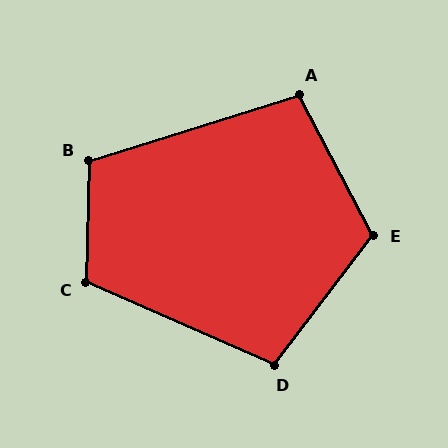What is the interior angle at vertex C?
Approximately 112 degrees (obtuse).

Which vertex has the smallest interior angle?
A, at approximately 100 degrees.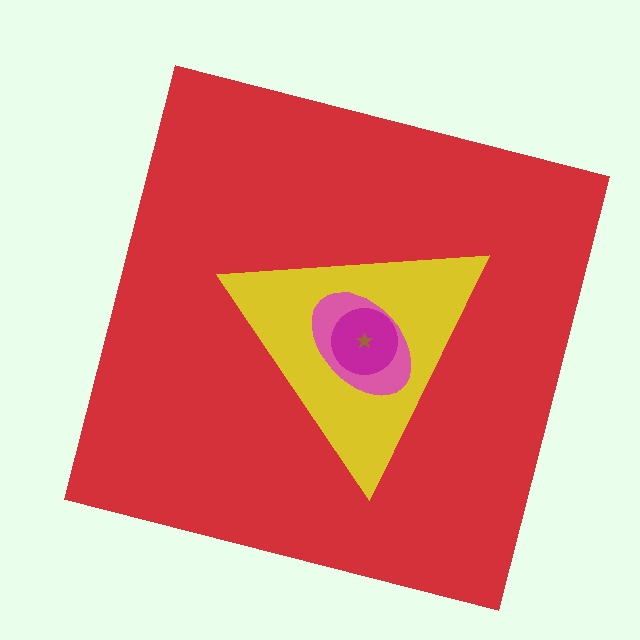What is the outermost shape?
The red square.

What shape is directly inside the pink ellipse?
The magenta circle.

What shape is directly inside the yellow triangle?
The pink ellipse.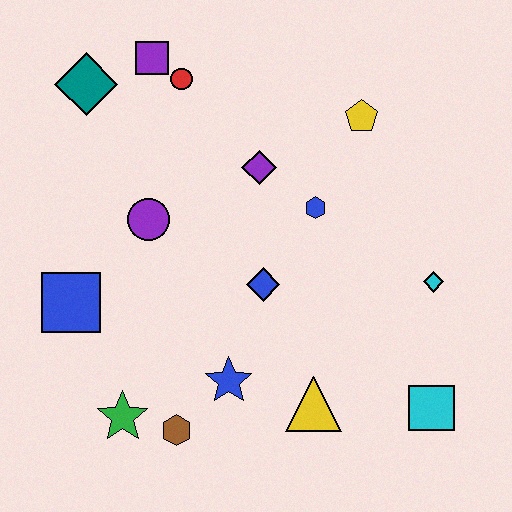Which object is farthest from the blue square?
The cyan square is farthest from the blue square.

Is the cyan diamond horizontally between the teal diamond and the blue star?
No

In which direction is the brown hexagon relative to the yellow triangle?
The brown hexagon is to the left of the yellow triangle.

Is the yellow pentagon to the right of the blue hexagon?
Yes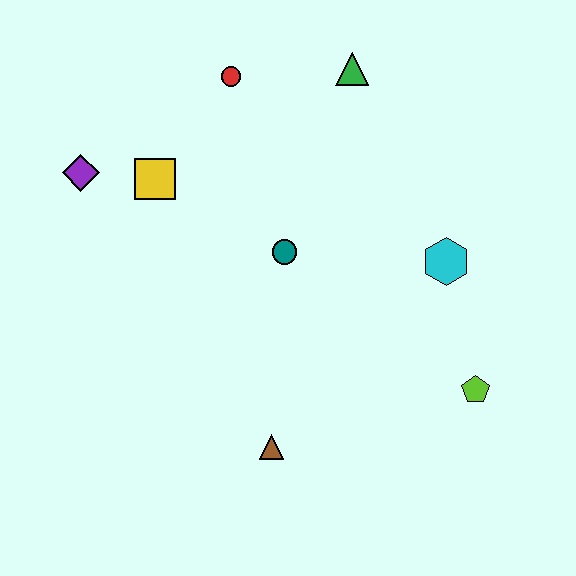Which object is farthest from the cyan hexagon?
The purple diamond is farthest from the cyan hexagon.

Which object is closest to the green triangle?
The red circle is closest to the green triangle.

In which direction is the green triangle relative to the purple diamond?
The green triangle is to the right of the purple diamond.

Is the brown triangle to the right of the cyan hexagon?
No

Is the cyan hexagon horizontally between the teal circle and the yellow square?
No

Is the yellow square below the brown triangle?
No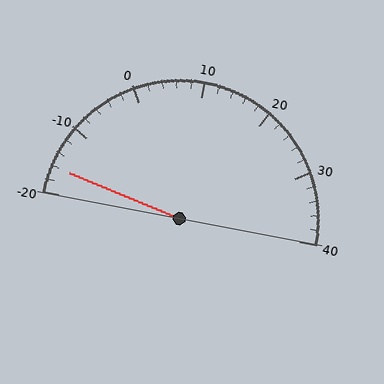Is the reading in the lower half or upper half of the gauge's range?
The reading is in the lower half of the range (-20 to 40).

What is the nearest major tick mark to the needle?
The nearest major tick mark is -20.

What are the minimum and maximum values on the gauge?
The gauge ranges from -20 to 40.